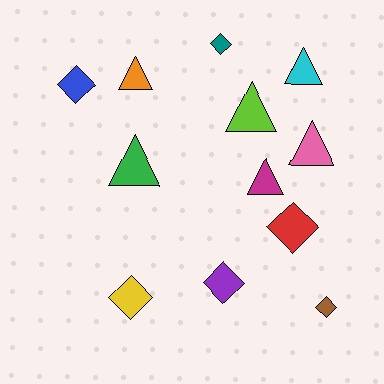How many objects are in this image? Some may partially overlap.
There are 12 objects.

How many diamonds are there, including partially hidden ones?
There are 6 diamonds.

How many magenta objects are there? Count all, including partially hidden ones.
There is 1 magenta object.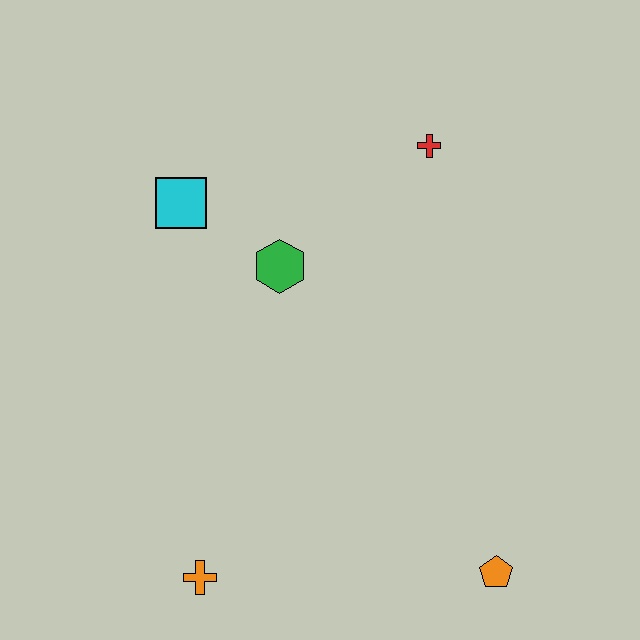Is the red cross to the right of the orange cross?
Yes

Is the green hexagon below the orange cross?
No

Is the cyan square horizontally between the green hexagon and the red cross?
No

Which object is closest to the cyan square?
The green hexagon is closest to the cyan square.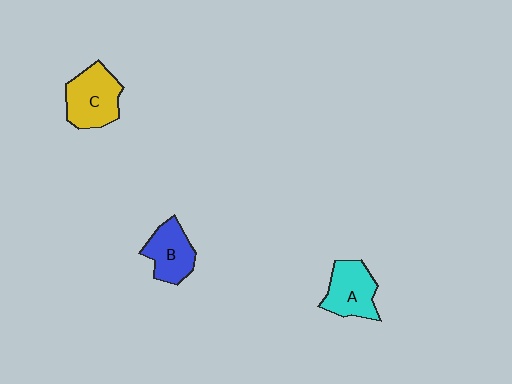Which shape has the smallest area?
Shape B (blue).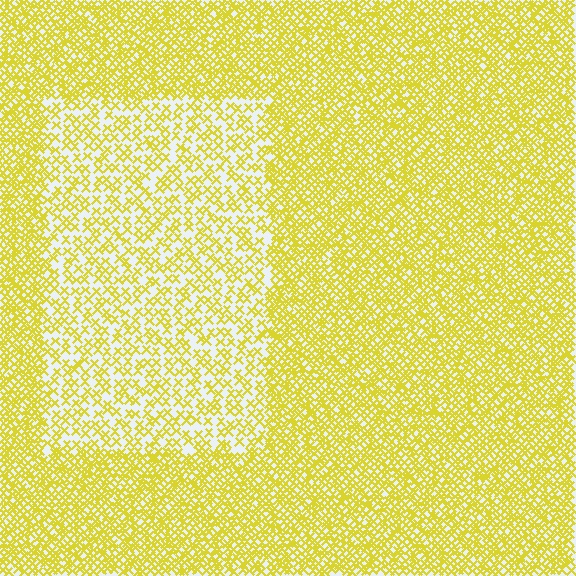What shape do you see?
I see a rectangle.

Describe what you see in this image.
The image contains small yellow elements arranged at two different densities. A rectangle-shaped region is visible where the elements are less densely packed than the surrounding area.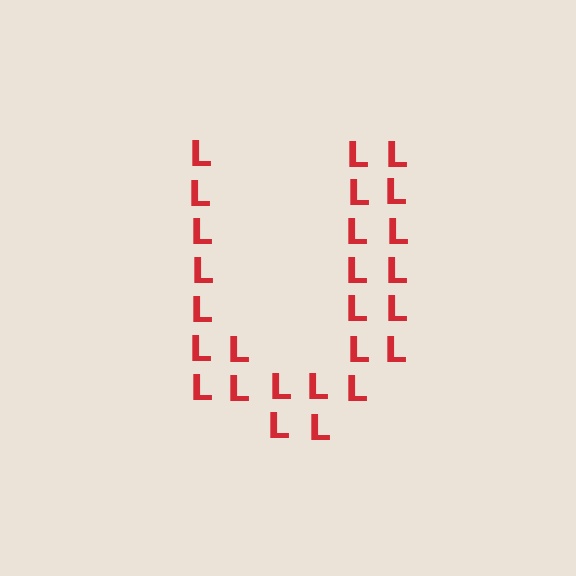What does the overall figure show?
The overall figure shows the letter U.